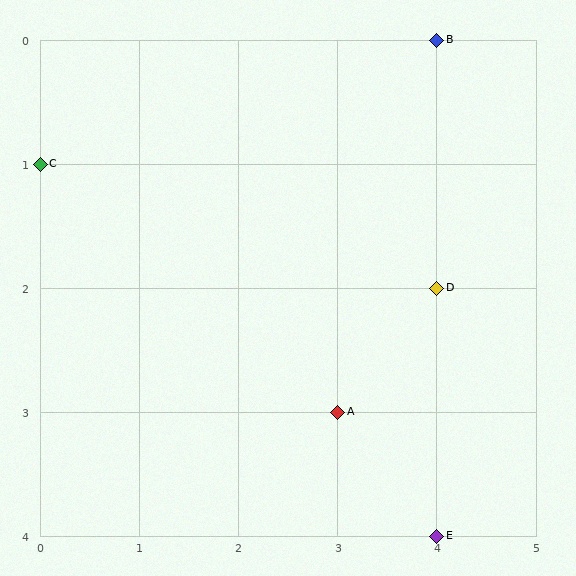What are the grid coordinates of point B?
Point B is at grid coordinates (4, 0).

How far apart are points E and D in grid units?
Points E and D are 2 rows apart.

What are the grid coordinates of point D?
Point D is at grid coordinates (4, 2).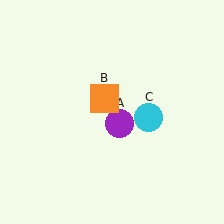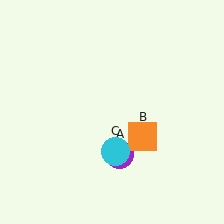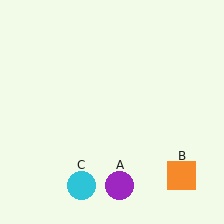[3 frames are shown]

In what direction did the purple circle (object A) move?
The purple circle (object A) moved down.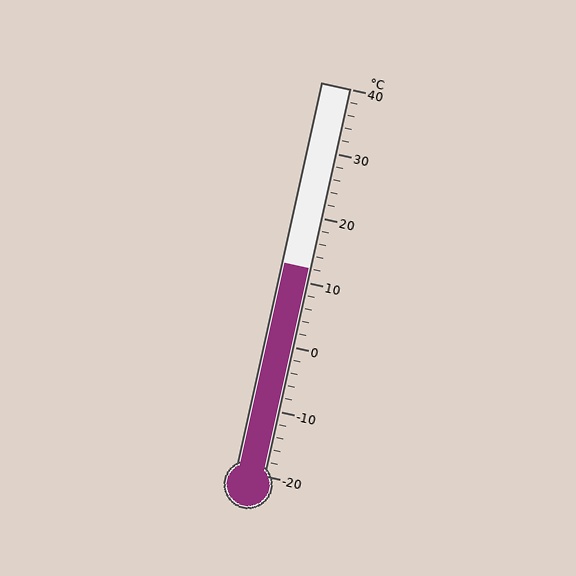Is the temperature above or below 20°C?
The temperature is below 20°C.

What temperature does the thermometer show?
The thermometer shows approximately 12°C.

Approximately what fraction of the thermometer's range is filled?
The thermometer is filled to approximately 55% of its range.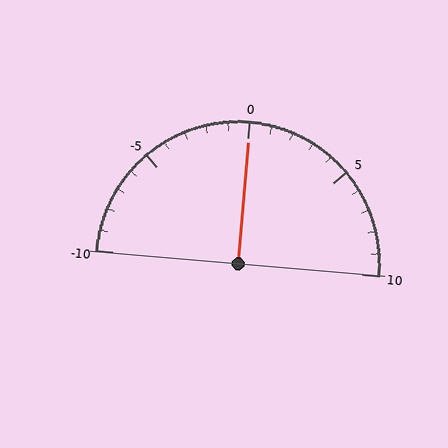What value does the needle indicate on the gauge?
The needle indicates approximately 0.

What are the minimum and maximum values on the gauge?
The gauge ranges from -10 to 10.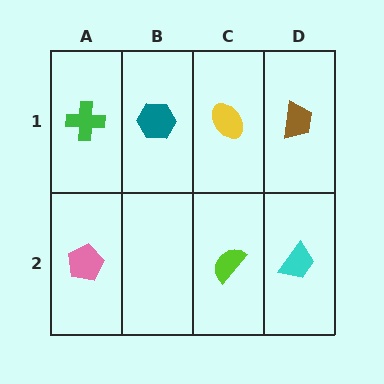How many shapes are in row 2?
3 shapes.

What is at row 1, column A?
A green cross.